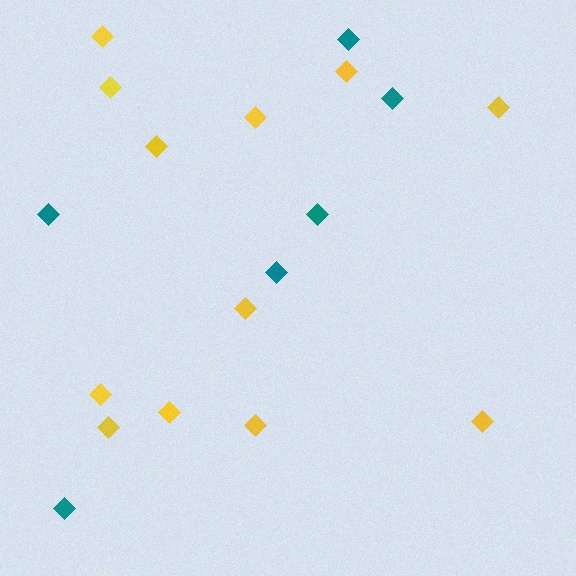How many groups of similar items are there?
There are 2 groups: one group of teal diamonds (6) and one group of yellow diamonds (12).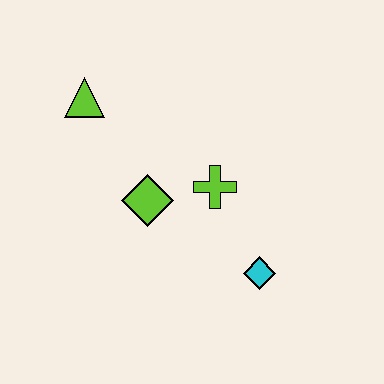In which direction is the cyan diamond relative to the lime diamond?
The cyan diamond is to the right of the lime diamond.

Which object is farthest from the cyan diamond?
The lime triangle is farthest from the cyan diamond.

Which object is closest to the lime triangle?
The lime diamond is closest to the lime triangle.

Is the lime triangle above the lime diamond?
Yes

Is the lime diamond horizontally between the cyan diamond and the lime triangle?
Yes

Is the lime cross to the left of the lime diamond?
No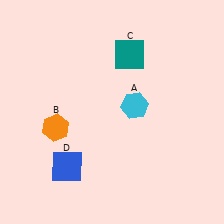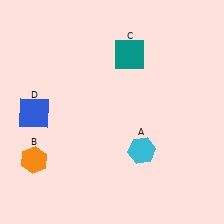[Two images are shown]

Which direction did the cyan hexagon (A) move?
The cyan hexagon (A) moved down.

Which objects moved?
The objects that moved are: the cyan hexagon (A), the orange hexagon (B), the blue square (D).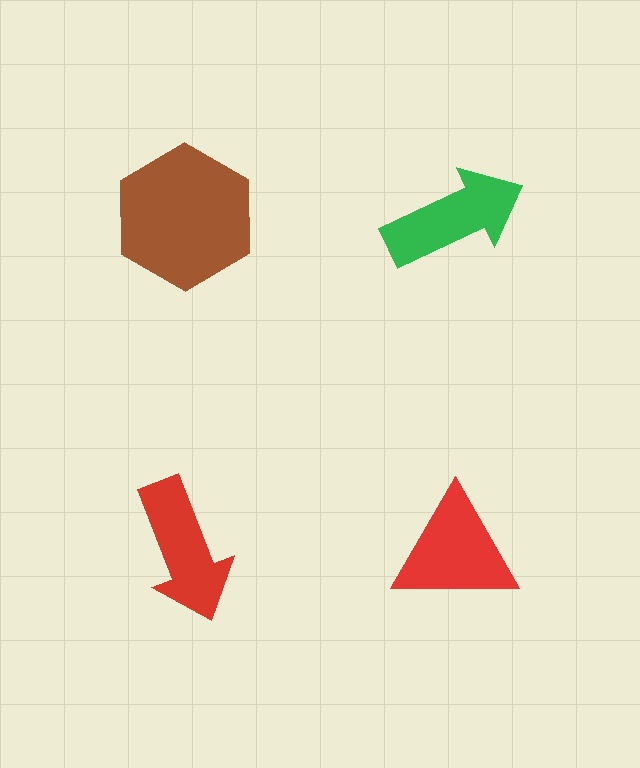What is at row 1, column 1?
A brown hexagon.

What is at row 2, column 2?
A red triangle.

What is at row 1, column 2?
A green arrow.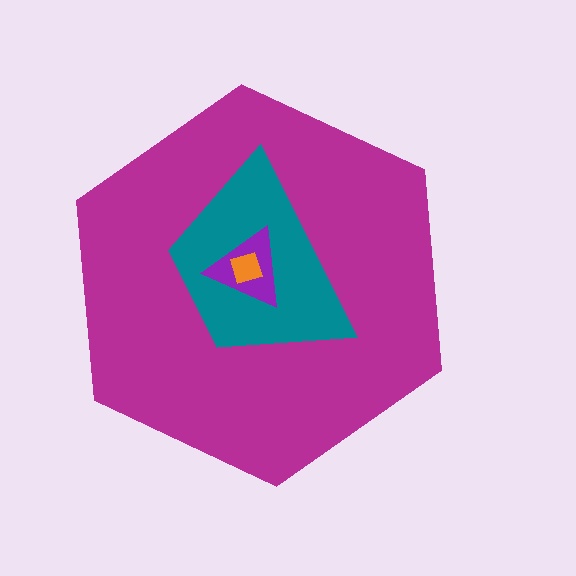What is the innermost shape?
The orange square.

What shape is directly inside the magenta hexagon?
The teal trapezoid.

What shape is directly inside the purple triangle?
The orange square.